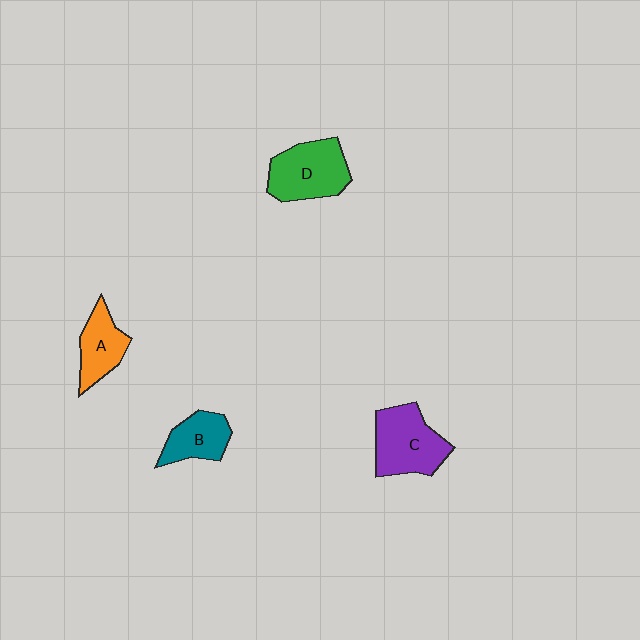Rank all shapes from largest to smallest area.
From largest to smallest: C (purple), D (green), A (orange), B (teal).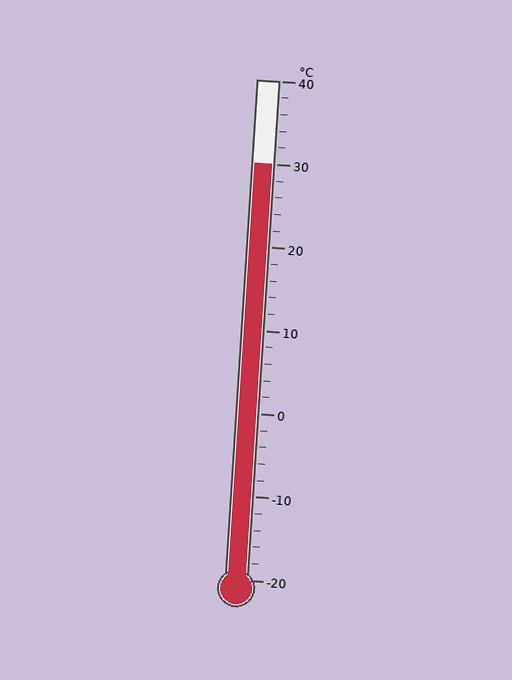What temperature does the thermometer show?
The thermometer shows approximately 30°C.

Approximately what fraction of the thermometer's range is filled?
The thermometer is filled to approximately 85% of its range.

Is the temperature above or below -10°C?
The temperature is above -10°C.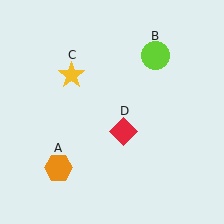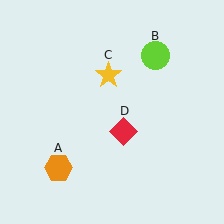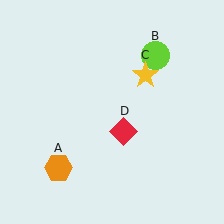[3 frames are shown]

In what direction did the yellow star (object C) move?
The yellow star (object C) moved right.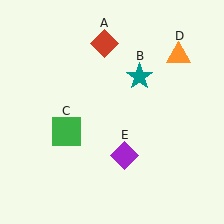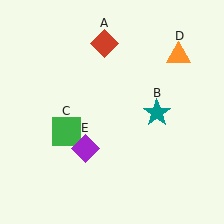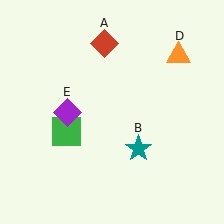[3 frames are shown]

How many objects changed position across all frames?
2 objects changed position: teal star (object B), purple diamond (object E).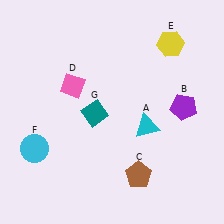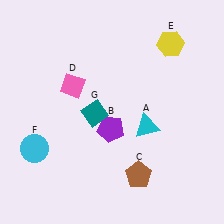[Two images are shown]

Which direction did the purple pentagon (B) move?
The purple pentagon (B) moved left.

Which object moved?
The purple pentagon (B) moved left.